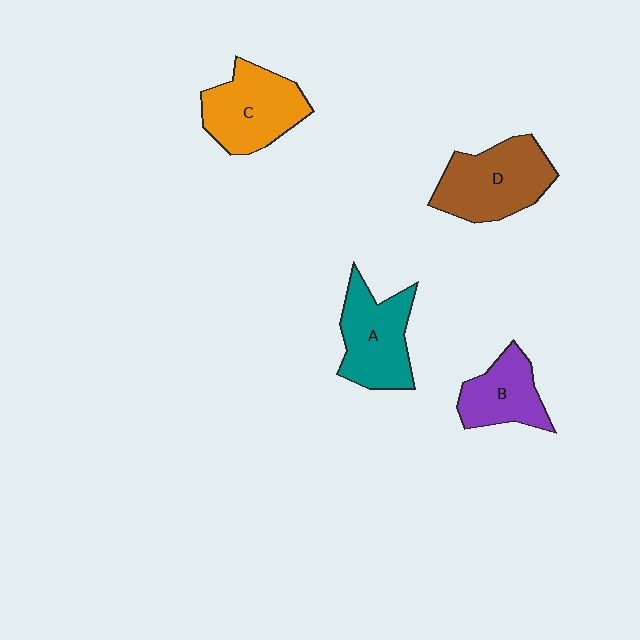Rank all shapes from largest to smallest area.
From largest to smallest: D (brown), C (orange), A (teal), B (purple).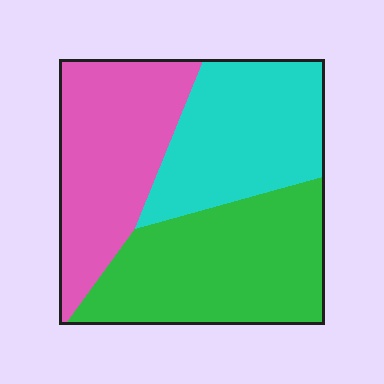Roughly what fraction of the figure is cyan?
Cyan covers 30% of the figure.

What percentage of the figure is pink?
Pink covers 32% of the figure.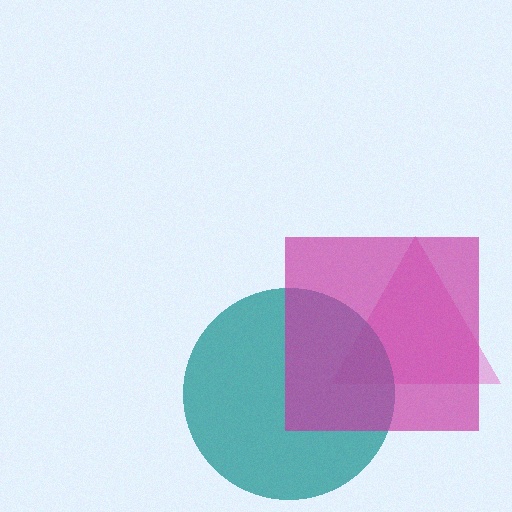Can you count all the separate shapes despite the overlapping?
Yes, there are 3 separate shapes.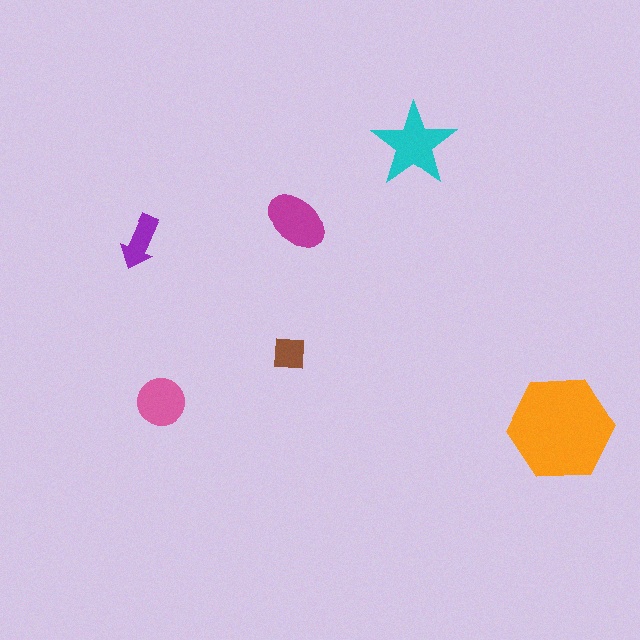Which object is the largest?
The orange hexagon.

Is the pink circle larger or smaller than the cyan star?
Smaller.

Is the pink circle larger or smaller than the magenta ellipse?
Smaller.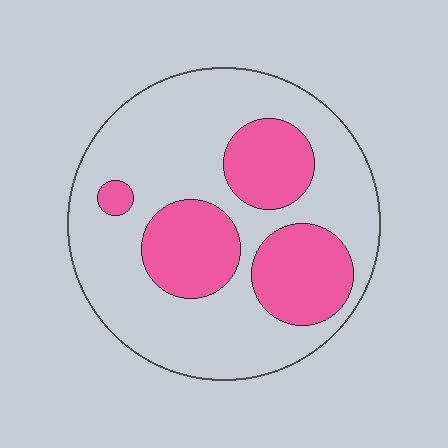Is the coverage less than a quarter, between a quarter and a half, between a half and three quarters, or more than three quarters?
Between a quarter and a half.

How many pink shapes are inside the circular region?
4.